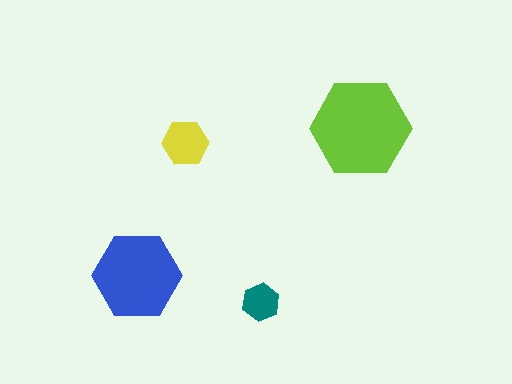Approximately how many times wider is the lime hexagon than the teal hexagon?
About 2.5 times wider.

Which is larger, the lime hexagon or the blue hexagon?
The lime one.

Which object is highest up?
The lime hexagon is topmost.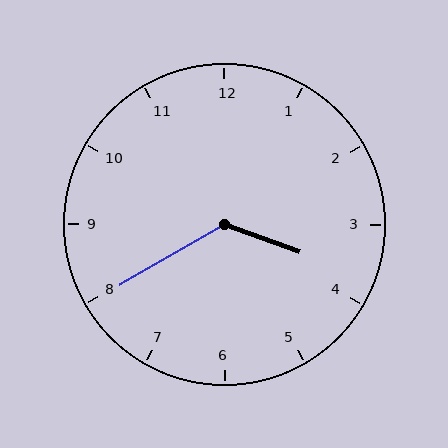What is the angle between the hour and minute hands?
Approximately 130 degrees.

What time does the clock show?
3:40.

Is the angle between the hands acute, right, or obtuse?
It is obtuse.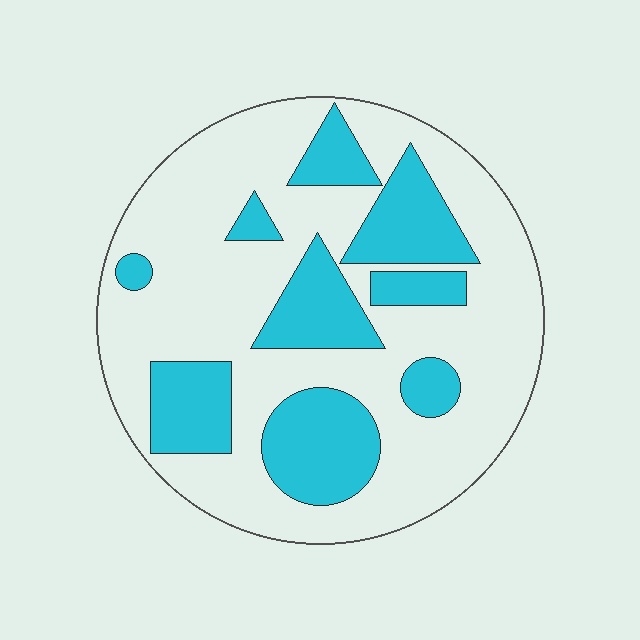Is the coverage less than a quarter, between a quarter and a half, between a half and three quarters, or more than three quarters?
Between a quarter and a half.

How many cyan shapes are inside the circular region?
9.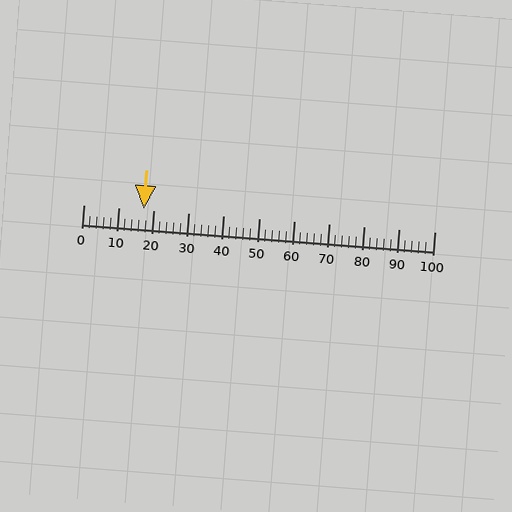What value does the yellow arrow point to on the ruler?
The yellow arrow points to approximately 17.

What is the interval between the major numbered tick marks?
The major tick marks are spaced 10 units apart.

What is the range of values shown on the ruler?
The ruler shows values from 0 to 100.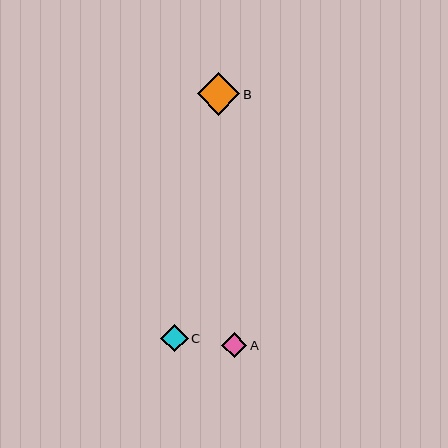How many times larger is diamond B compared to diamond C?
Diamond B is approximately 1.6 times the size of diamond C.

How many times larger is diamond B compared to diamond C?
Diamond B is approximately 1.6 times the size of diamond C.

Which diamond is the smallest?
Diamond A is the smallest with a size of approximately 25 pixels.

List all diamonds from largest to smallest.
From largest to smallest: B, C, A.